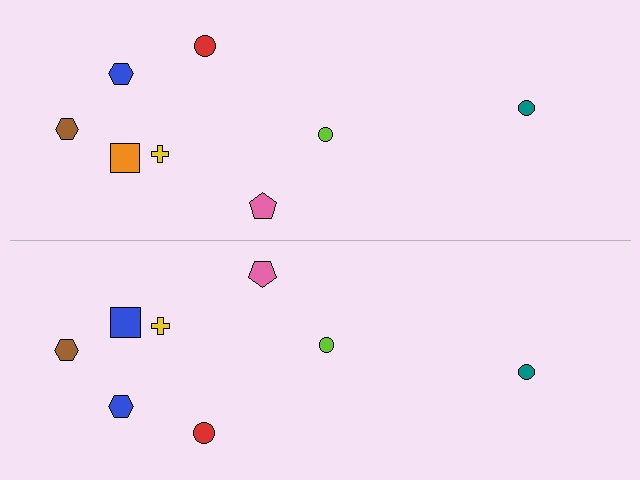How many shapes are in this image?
There are 16 shapes in this image.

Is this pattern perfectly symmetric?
No, the pattern is not perfectly symmetric. The blue square on the bottom side breaks the symmetry — its mirror counterpart is orange.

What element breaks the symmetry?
The blue square on the bottom side breaks the symmetry — its mirror counterpart is orange.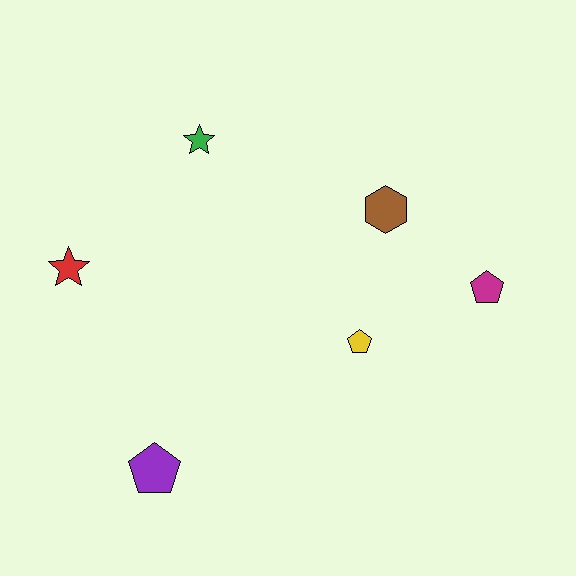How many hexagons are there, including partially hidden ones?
There is 1 hexagon.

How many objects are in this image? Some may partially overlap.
There are 6 objects.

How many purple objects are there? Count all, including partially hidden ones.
There is 1 purple object.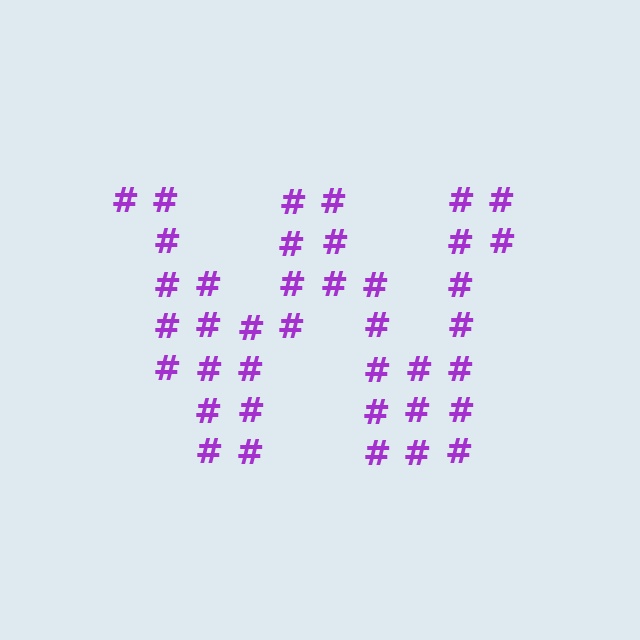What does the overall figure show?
The overall figure shows the letter W.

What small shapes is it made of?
It is made of small hash symbols.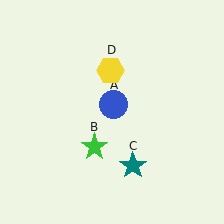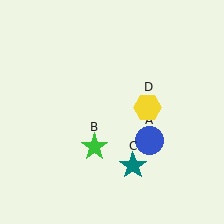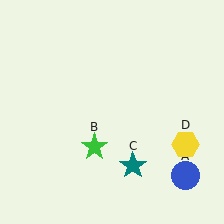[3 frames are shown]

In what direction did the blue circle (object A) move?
The blue circle (object A) moved down and to the right.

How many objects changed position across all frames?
2 objects changed position: blue circle (object A), yellow hexagon (object D).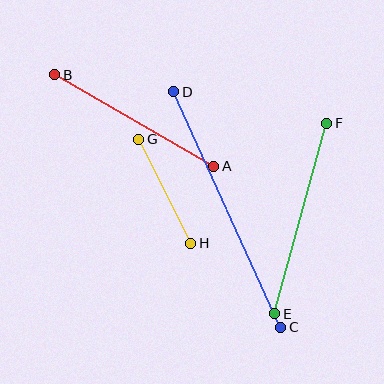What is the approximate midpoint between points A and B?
The midpoint is at approximately (134, 120) pixels.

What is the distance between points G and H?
The distance is approximately 117 pixels.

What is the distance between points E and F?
The distance is approximately 197 pixels.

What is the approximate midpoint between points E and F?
The midpoint is at approximately (301, 218) pixels.